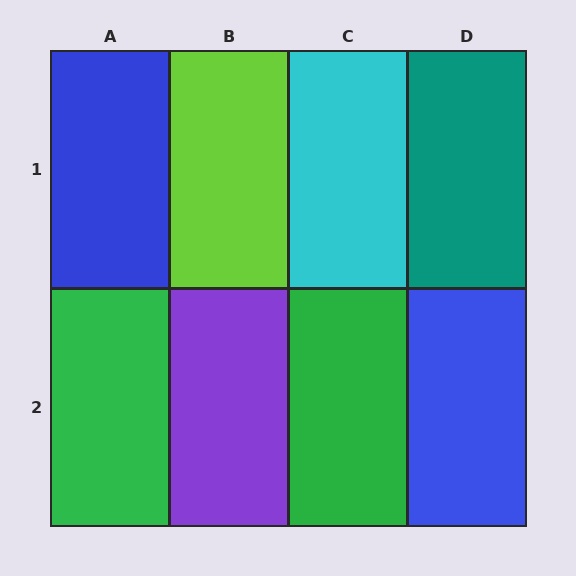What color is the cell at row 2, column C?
Green.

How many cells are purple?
1 cell is purple.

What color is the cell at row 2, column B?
Purple.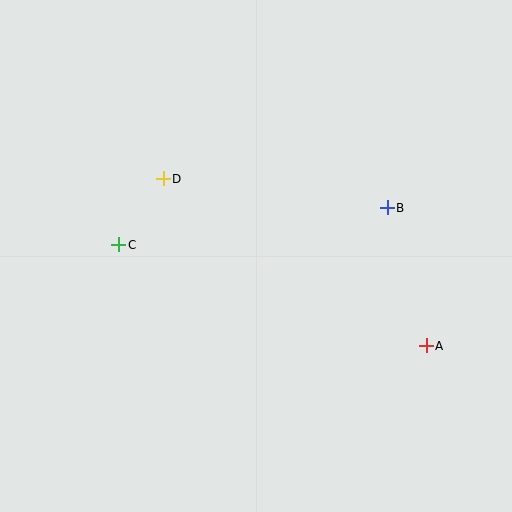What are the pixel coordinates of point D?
Point D is at (163, 179).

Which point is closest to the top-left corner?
Point D is closest to the top-left corner.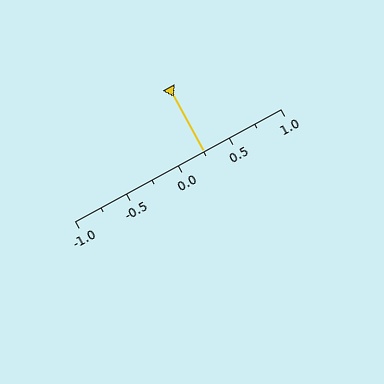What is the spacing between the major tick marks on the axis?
The major ticks are spaced 0.5 apart.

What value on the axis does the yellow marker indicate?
The marker indicates approximately 0.25.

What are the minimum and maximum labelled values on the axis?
The axis runs from -1.0 to 1.0.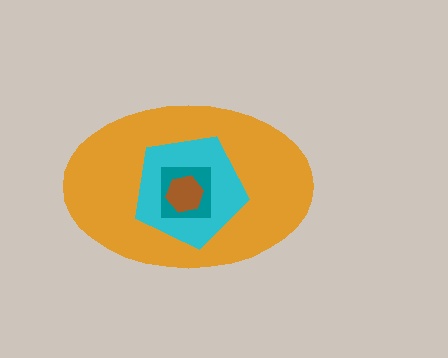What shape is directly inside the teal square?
The brown hexagon.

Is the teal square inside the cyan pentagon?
Yes.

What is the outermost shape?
The orange ellipse.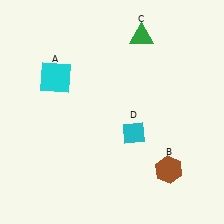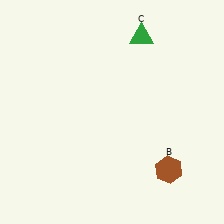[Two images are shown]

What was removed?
The cyan diamond (D), the cyan square (A) were removed in Image 2.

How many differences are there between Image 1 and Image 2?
There are 2 differences between the two images.